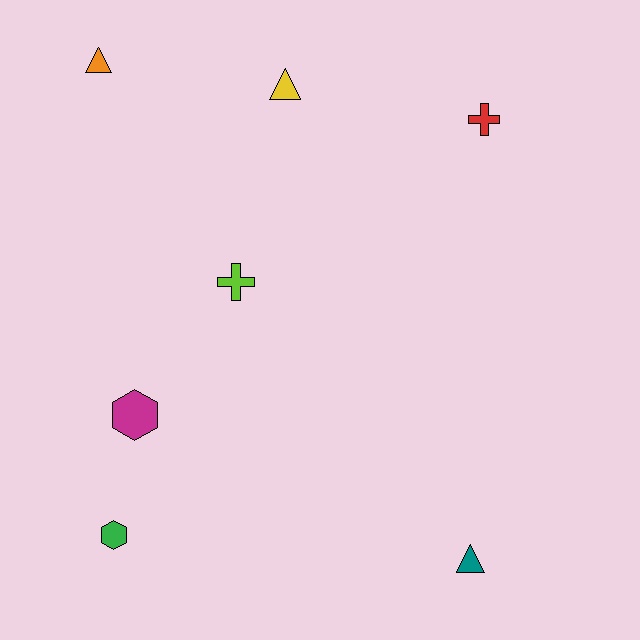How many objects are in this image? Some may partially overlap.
There are 7 objects.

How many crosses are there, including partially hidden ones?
There are 2 crosses.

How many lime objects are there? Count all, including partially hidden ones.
There is 1 lime object.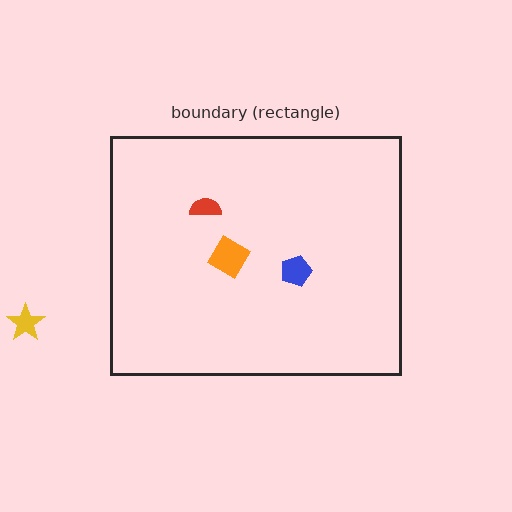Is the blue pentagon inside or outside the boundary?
Inside.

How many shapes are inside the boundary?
3 inside, 1 outside.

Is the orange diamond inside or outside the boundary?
Inside.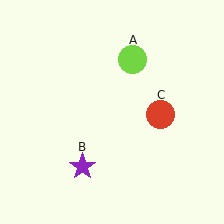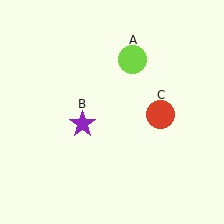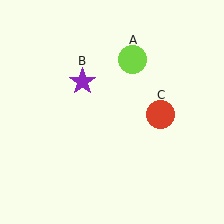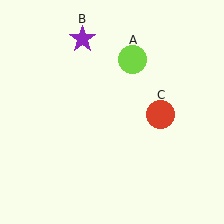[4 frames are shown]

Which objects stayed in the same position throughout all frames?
Lime circle (object A) and red circle (object C) remained stationary.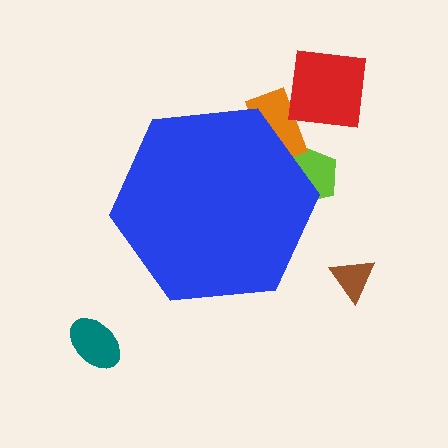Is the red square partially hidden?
No, the red square is fully visible.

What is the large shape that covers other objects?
A blue hexagon.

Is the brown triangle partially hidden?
No, the brown triangle is fully visible.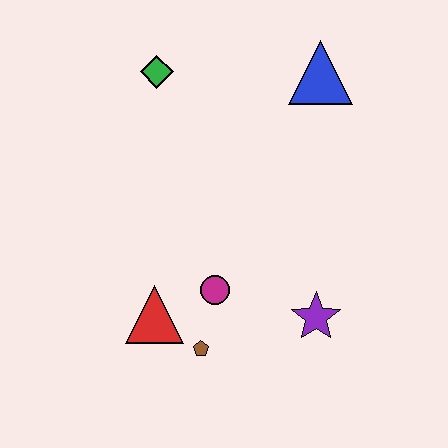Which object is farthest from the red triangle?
The blue triangle is farthest from the red triangle.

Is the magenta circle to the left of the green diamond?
No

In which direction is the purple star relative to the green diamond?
The purple star is below the green diamond.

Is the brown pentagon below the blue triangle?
Yes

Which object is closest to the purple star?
The magenta circle is closest to the purple star.